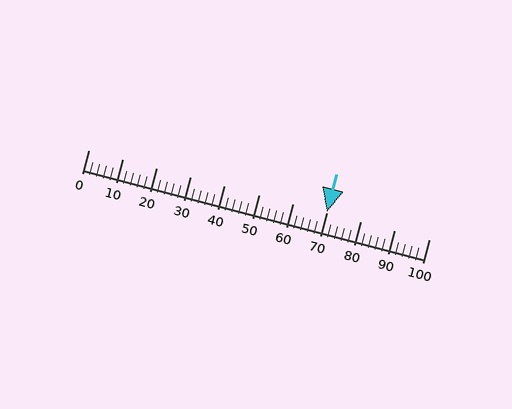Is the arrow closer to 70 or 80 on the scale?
The arrow is closer to 70.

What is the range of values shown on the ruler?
The ruler shows values from 0 to 100.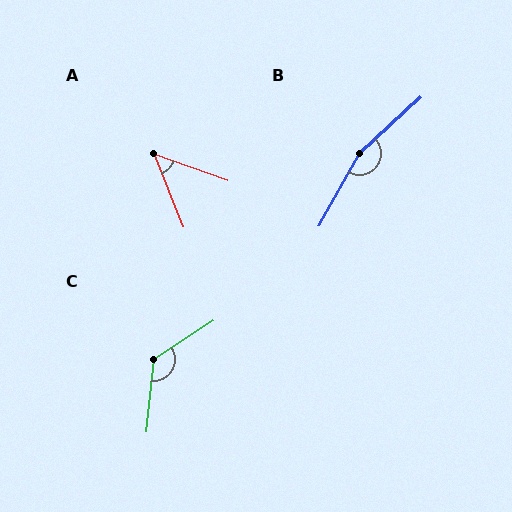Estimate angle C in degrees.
Approximately 129 degrees.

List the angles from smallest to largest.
A (49°), C (129°), B (161°).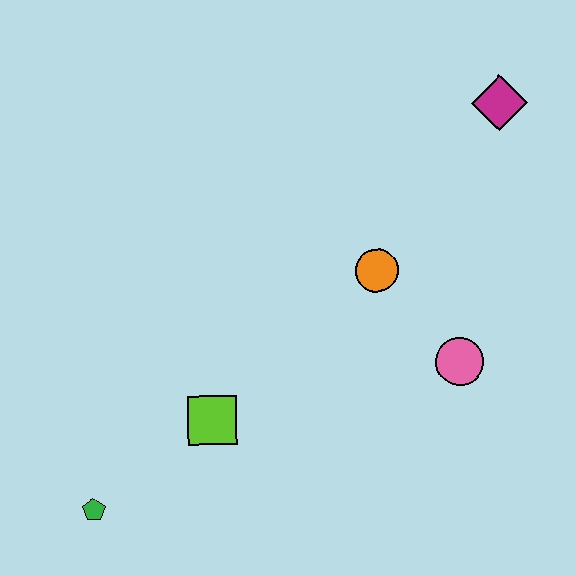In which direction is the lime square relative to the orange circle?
The lime square is to the left of the orange circle.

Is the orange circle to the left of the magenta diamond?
Yes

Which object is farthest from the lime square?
The magenta diamond is farthest from the lime square.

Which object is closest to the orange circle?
The pink circle is closest to the orange circle.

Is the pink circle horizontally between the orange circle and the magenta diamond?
Yes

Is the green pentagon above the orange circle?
No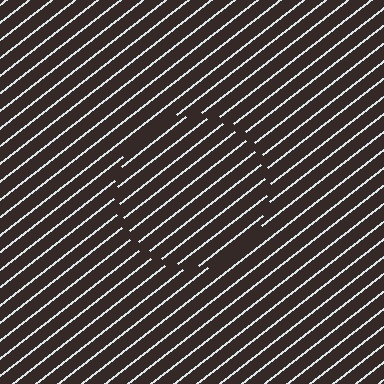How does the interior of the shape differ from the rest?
The interior of the shape contains the same grating, shifted by half a period — the contour is defined by the phase discontinuity where line-ends from the inner and outer gratings abut.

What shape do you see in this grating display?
An illusory circle. The interior of the shape contains the same grating, shifted by half a period — the contour is defined by the phase discontinuity where line-ends from the inner and outer gratings abut.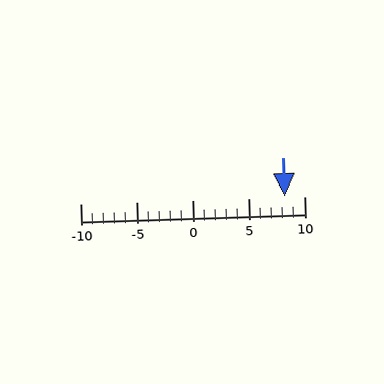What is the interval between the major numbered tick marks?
The major tick marks are spaced 5 units apart.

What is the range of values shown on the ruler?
The ruler shows values from -10 to 10.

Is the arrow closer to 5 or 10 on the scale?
The arrow is closer to 10.